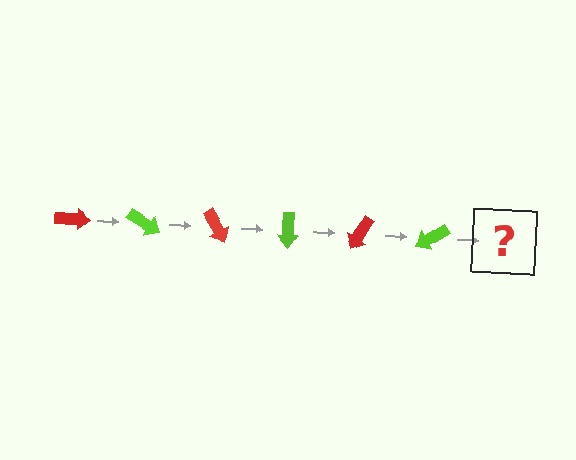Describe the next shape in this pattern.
It should be a red arrow, rotated 180 degrees from the start.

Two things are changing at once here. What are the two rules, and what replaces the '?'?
The two rules are that it rotates 30 degrees each step and the color cycles through red and lime. The '?' should be a red arrow, rotated 180 degrees from the start.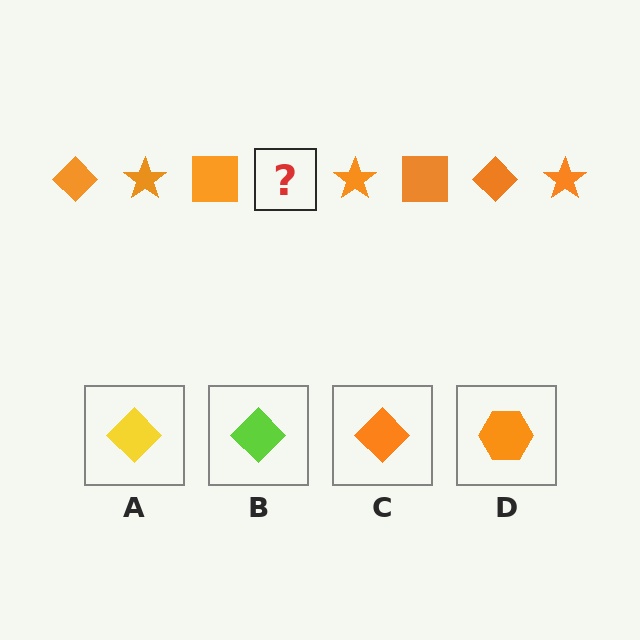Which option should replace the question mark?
Option C.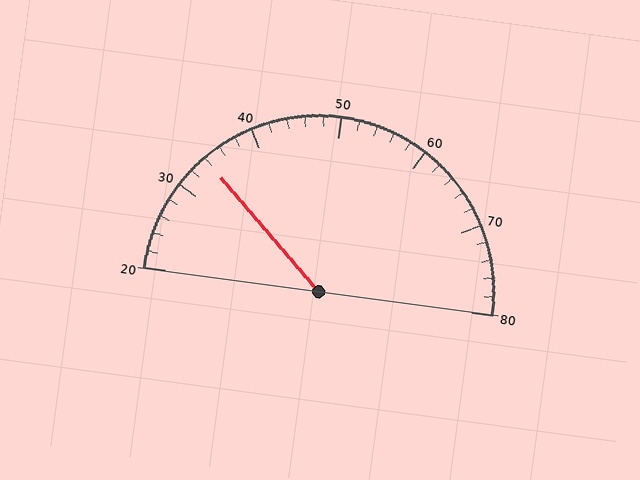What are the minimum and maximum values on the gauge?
The gauge ranges from 20 to 80.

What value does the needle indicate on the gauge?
The needle indicates approximately 34.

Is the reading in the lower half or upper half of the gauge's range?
The reading is in the lower half of the range (20 to 80).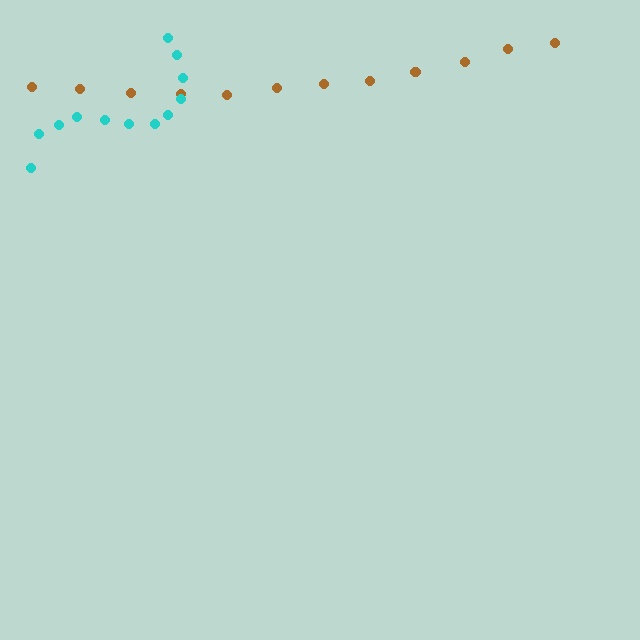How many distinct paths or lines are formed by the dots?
There are 2 distinct paths.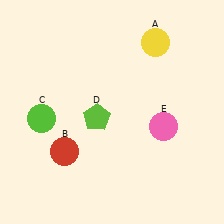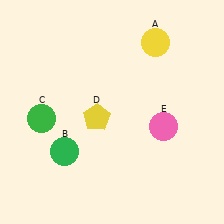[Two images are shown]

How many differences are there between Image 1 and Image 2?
There are 3 differences between the two images.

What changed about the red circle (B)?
In Image 1, B is red. In Image 2, it changed to green.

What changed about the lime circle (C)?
In Image 1, C is lime. In Image 2, it changed to green.